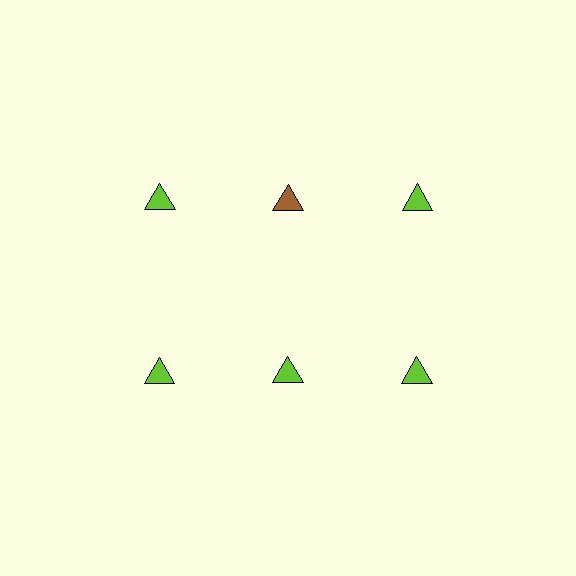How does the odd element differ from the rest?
It has a different color: brown instead of lime.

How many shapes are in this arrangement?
There are 6 shapes arranged in a grid pattern.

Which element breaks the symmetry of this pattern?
The brown triangle in the top row, second from left column breaks the symmetry. All other shapes are lime triangles.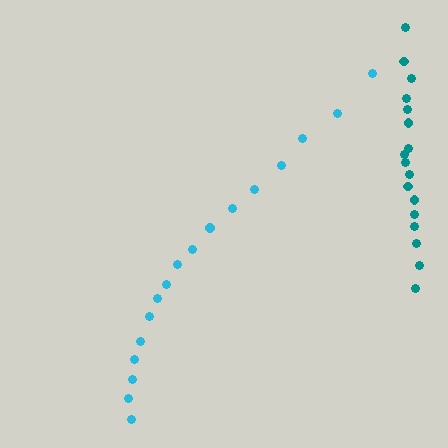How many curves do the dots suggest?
There are 2 distinct paths.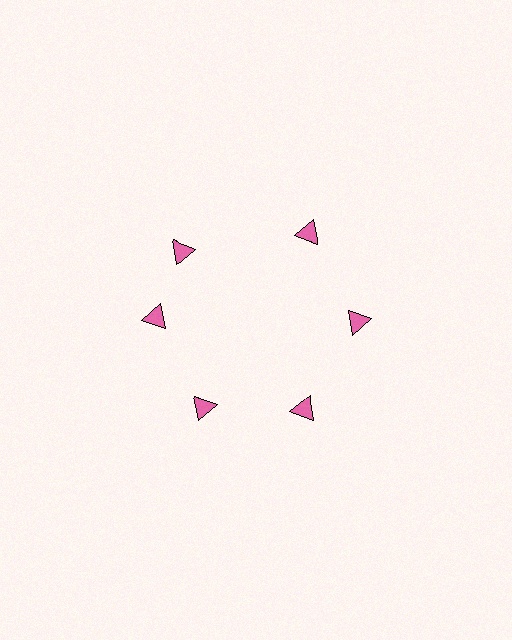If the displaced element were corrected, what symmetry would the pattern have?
It would have 6-fold rotational symmetry — the pattern would map onto itself every 60 degrees.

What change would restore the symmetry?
The symmetry would be restored by rotating it back into even spacing with its neighbors so that all 6 triangles sit at equal angles and equal distance from the center.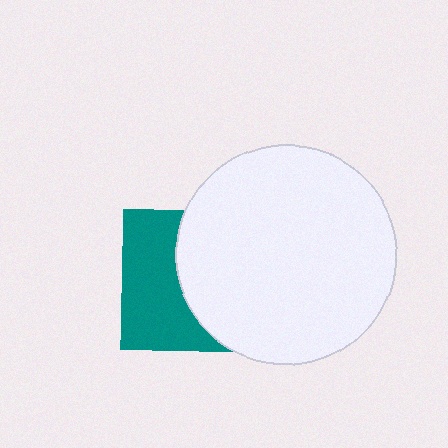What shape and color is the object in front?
The object in front is a white circle.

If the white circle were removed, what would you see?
You would see the complete teal square.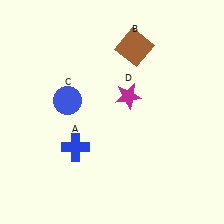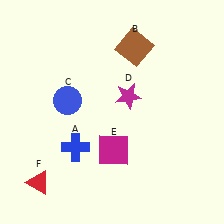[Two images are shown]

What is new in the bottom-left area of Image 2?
A red triangle (F) was added in the bottom-left area of Image 2.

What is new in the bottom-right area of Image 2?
A magenta square (E) was added in the bottom-right area of Image 2.